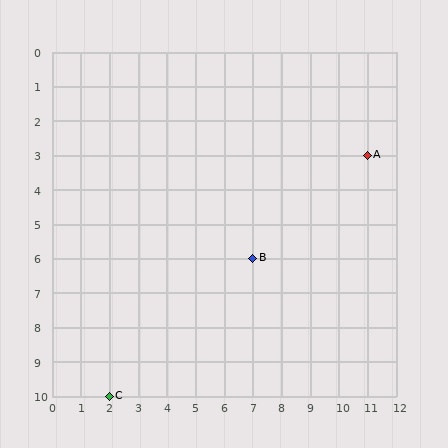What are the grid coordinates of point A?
Point A is at grid coordinates (11, 3).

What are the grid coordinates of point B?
Point B is at grid coordinates (7, 6).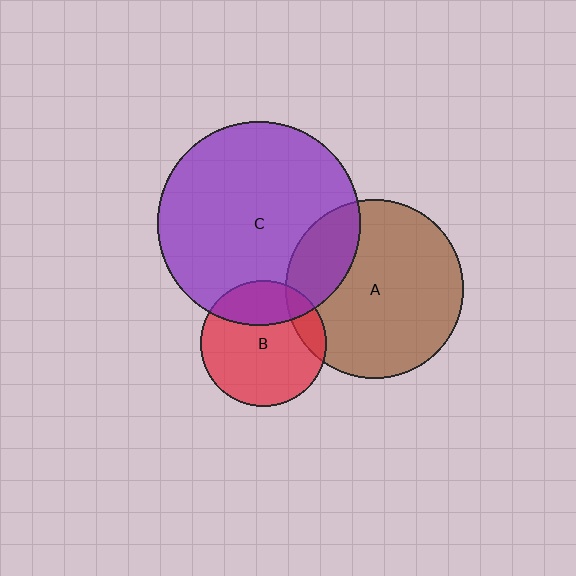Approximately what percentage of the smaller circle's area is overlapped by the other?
Approximately 25%.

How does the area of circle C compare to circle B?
Approximately 2.6 times.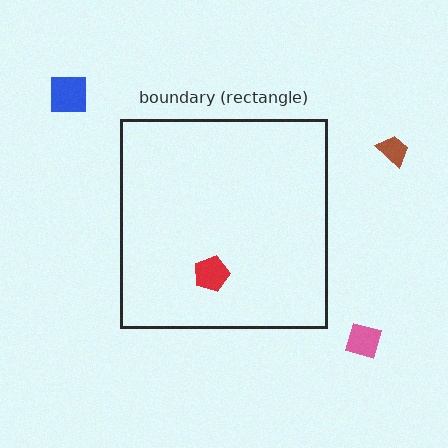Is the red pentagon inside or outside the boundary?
Inside.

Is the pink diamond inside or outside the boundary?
Outside.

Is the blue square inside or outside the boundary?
Outside.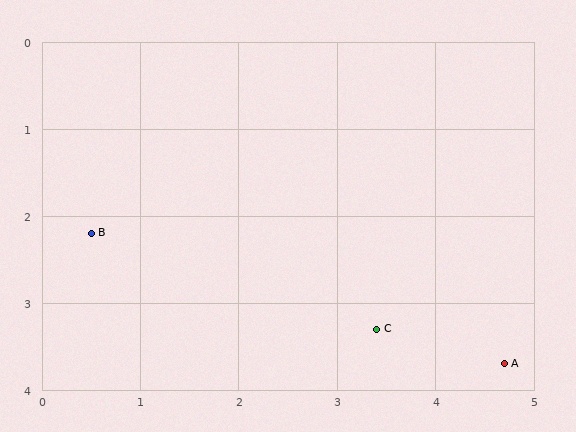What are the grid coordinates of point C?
Point C is at approximately (3.4, 3.3).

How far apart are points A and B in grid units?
Points A and B are about 4.5 grid units apart.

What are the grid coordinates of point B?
Point B is at approximately (0.5, 2.2).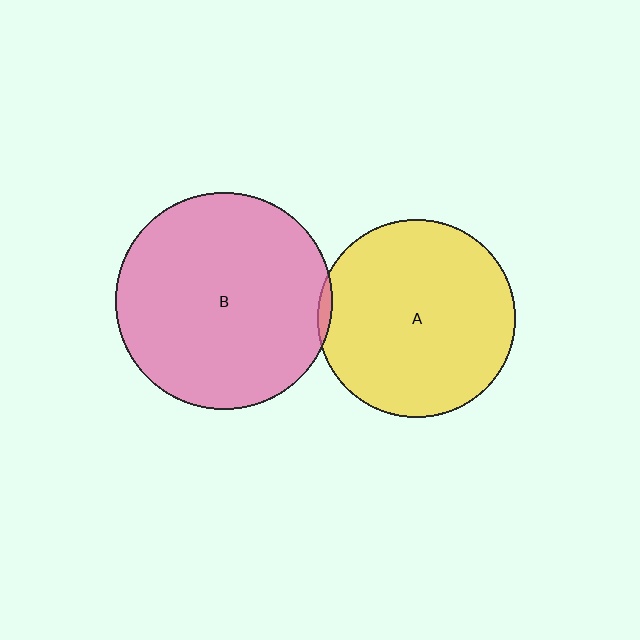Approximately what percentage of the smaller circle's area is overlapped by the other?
Approximately 5%.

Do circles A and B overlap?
Yes.